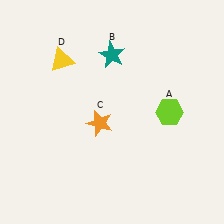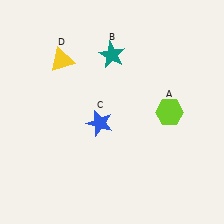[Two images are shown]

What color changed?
The star (C) changed from orange in Image 1 to blue in Image 2.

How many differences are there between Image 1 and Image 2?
There is 1 difference between the two images.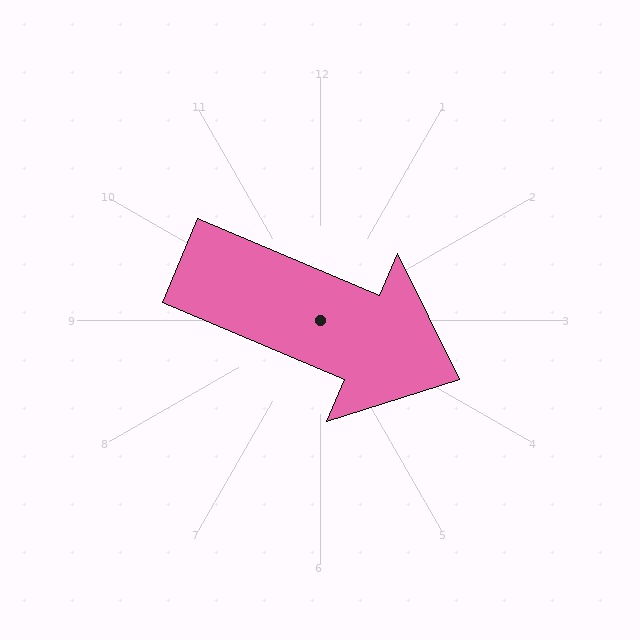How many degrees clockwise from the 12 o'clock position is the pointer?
Approximately 113 degrees.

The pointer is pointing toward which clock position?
Roughly 4 o'clock.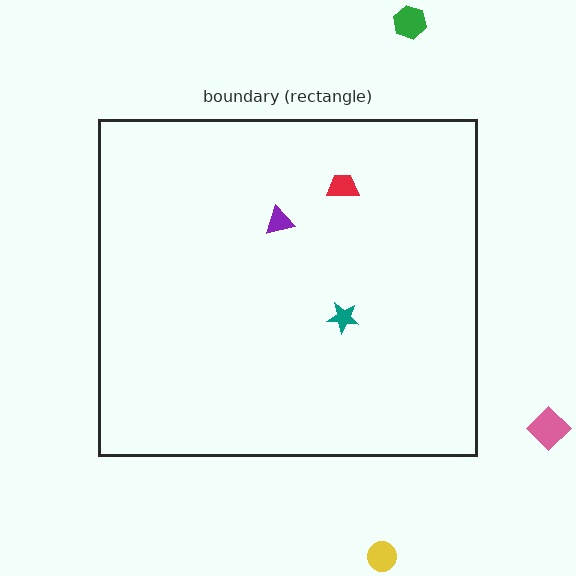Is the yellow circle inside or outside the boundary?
Outside.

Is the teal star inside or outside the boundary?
Inside.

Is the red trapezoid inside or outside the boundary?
Inside.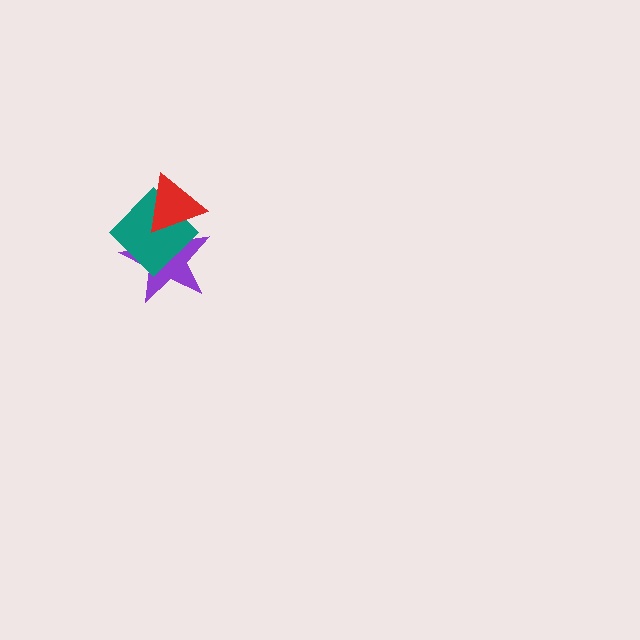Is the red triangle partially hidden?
No, no other shape covers it.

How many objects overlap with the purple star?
2 objects overlap with the purple star.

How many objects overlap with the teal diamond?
2 objects overlap with the teal diamond.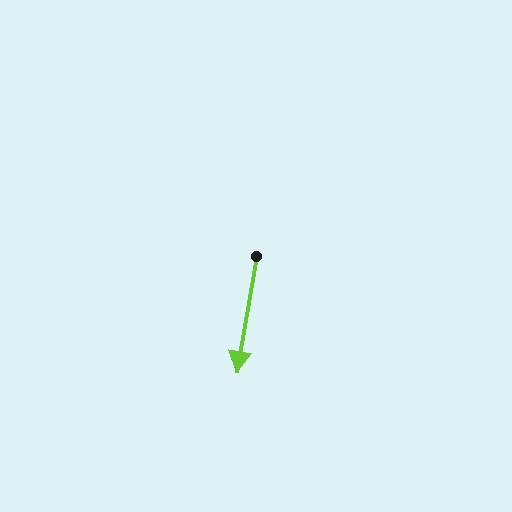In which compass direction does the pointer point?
South.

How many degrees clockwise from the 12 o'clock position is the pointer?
Approximately 189 degrees.